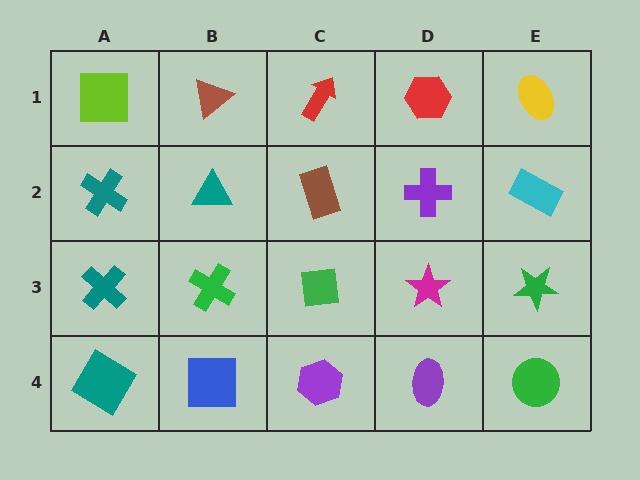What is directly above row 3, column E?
A cyan rectangle.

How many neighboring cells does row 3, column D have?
4.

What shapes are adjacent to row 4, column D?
A magenta star (row 3, column D), a purple hexagon (row 4, column C), a green circle (row 4, column E).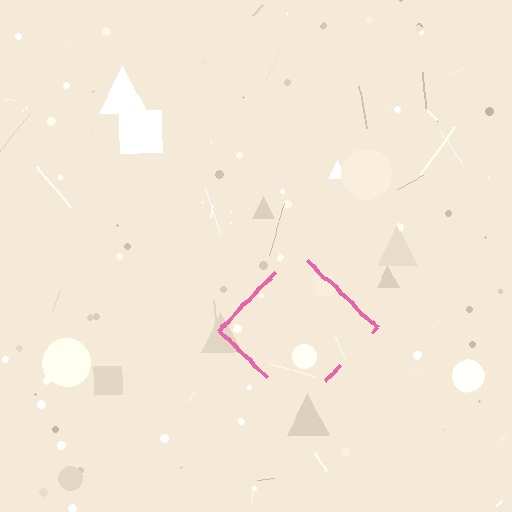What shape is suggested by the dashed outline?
The dashed outline suggests a diamond.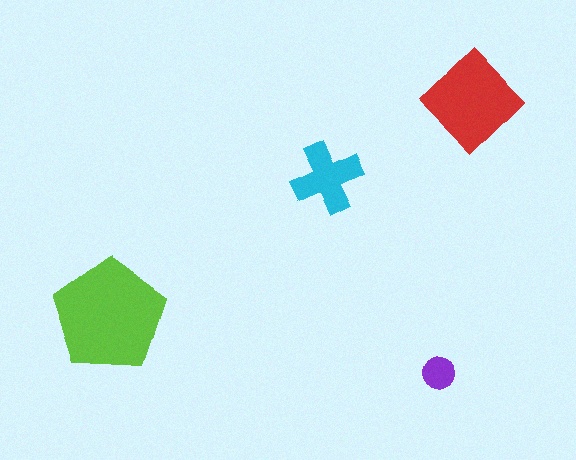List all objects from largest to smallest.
The lime pentagon, the red diamond, the cyan cross, the purple circle.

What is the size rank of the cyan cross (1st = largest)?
3rd.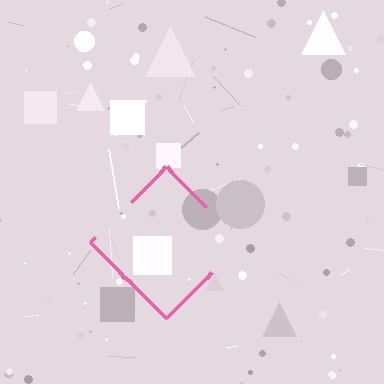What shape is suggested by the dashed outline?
The dashed outline suggests a diamond.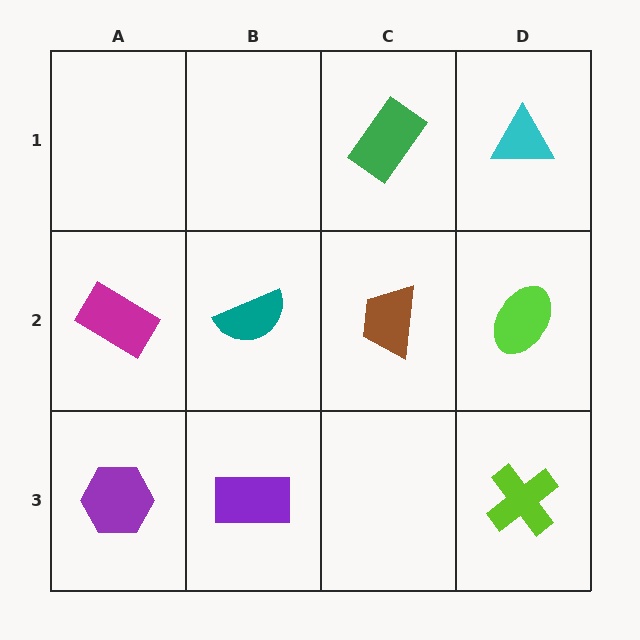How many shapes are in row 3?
3 shapes.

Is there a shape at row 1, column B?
No, that cell is empty.